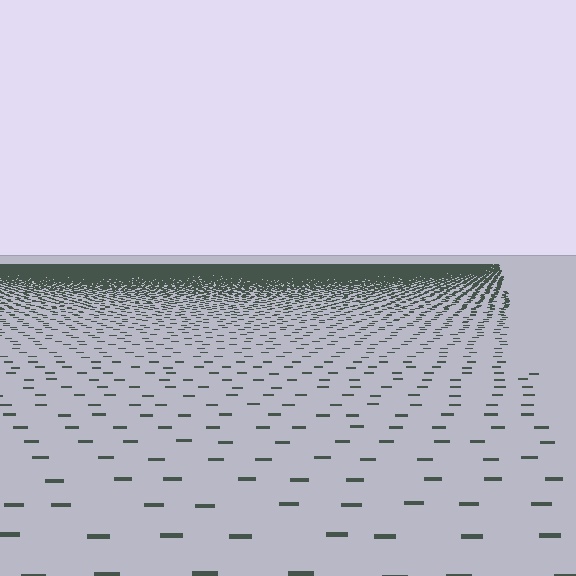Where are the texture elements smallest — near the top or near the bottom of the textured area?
Near the top.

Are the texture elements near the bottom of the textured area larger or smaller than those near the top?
Larger. Near the bottom, elements are closer to the viewer and appear at a bigger on-screen size.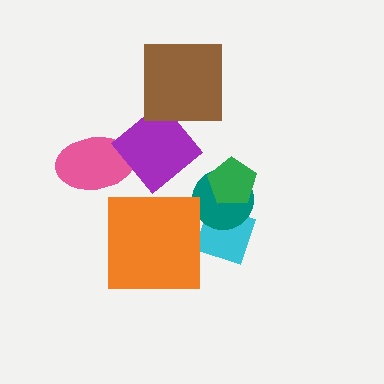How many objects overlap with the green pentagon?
2 objects overlap with the green pentagon.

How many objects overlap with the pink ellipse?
1 object overlaps with the pink ellipse.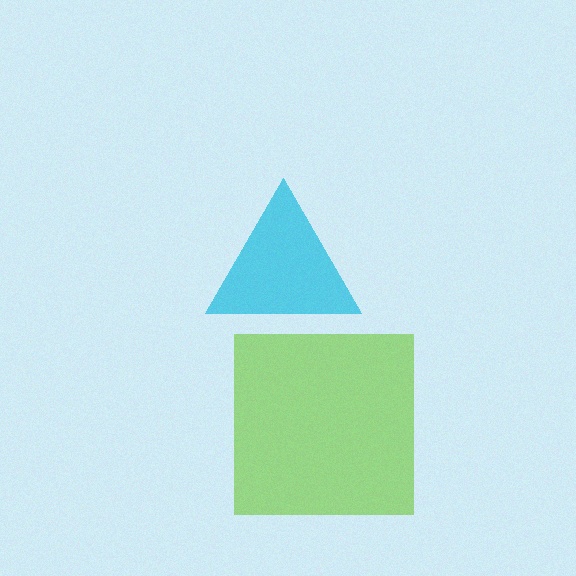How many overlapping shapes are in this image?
There are 2 overlapping shapes in the image.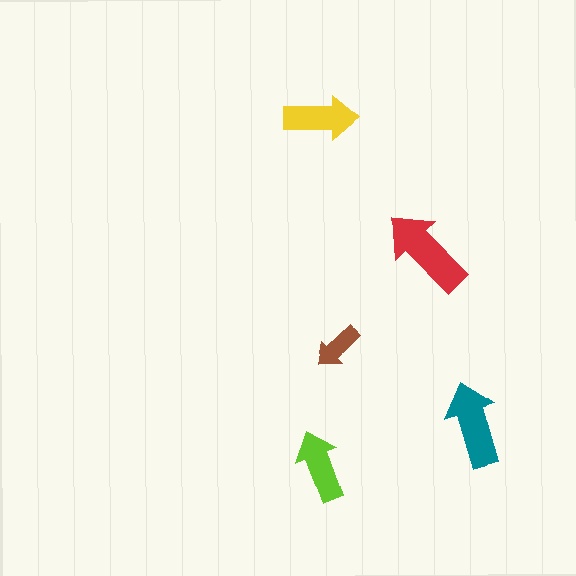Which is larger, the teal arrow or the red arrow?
The red one.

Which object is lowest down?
The lime arrow is bottommost.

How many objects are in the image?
There are 5 objects in the image.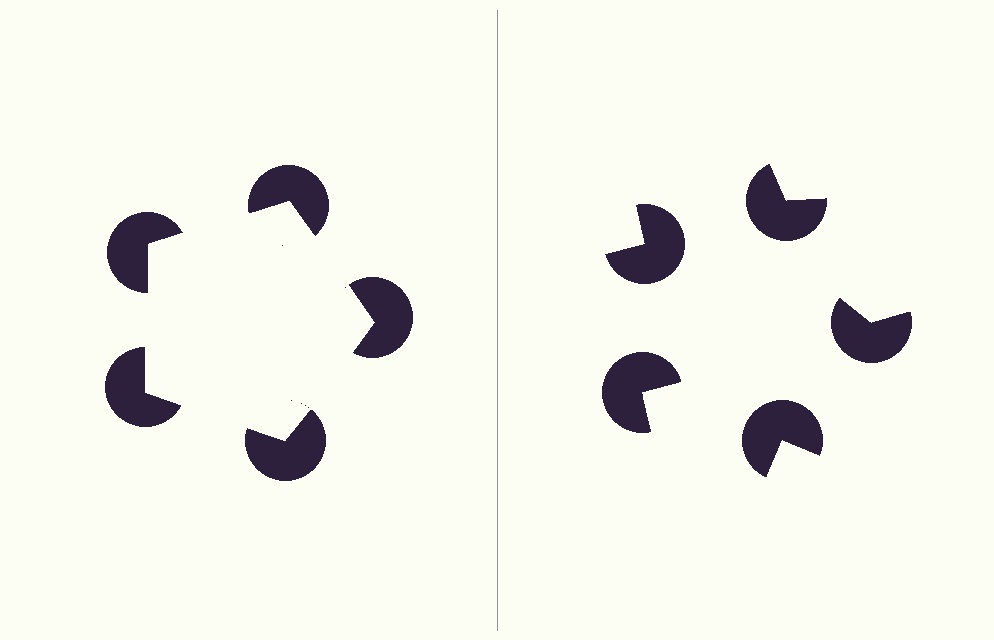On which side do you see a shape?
An illusory pentagon appears on the left side. On the right side the wedge cuts are rotated, so no coherent shape forms.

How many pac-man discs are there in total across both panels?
10 — 5 on each side.